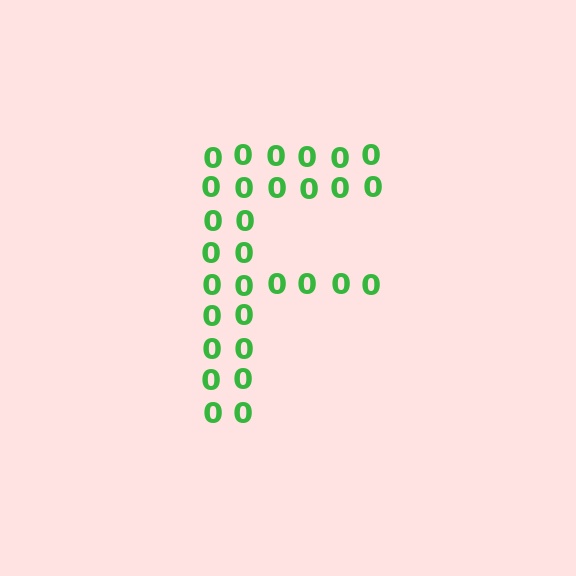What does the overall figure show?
The overall figure shows the letter F.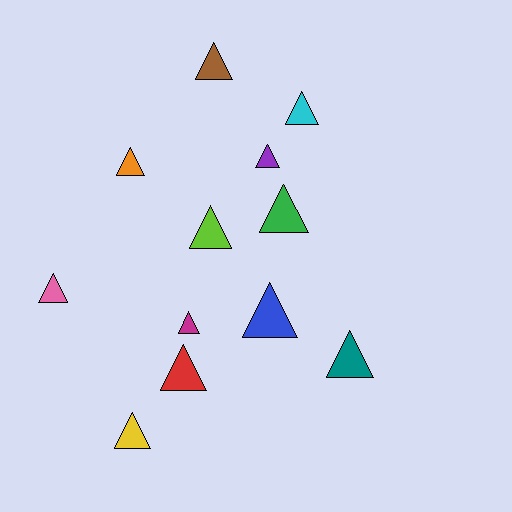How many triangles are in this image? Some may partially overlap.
There are 12 triangles.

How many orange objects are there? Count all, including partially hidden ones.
There is 1 orange object.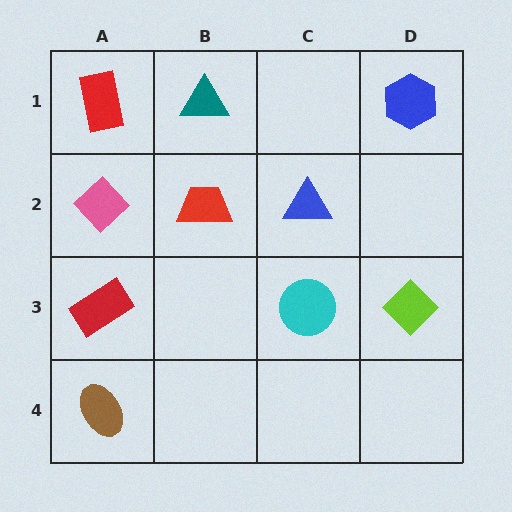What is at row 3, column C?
A cyan circle.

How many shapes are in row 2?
3 shapes.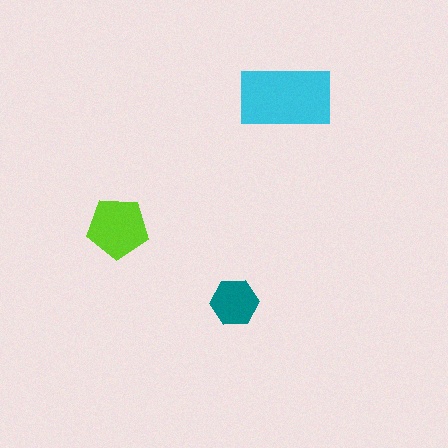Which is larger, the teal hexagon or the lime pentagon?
The lime pentagon.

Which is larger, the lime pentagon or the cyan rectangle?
The cyan rectangle.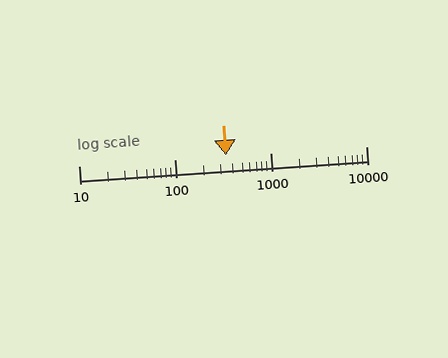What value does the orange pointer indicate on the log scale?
The pointer indicates approximately 340.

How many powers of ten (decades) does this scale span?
The scale spans 3 decades, from 10 to 10000.